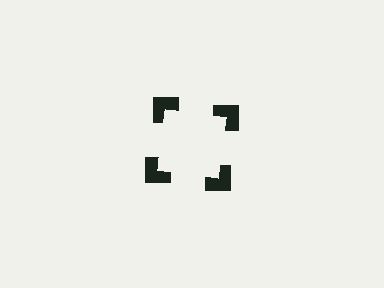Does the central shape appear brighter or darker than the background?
It typically appears slightly brighter than the background, even though no actual brightness change is drawn.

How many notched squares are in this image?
There are 4 — one at each vertex of the illusory square.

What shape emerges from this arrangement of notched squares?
An illusory square — its edges are inferred from the aligned wedge cuts in the notched squares, not physically drawn.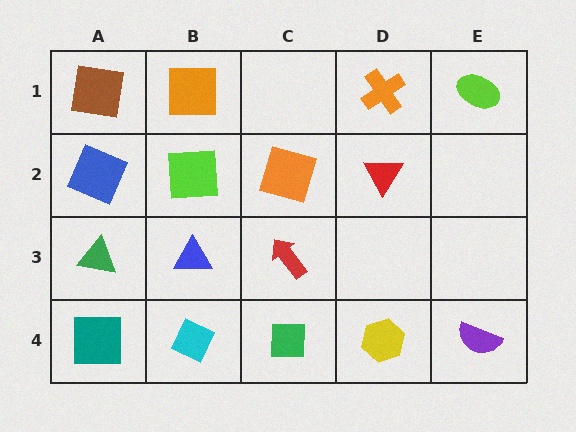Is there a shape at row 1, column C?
No, that cell is empty.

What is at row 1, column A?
A brown square.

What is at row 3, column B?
A blue triangle.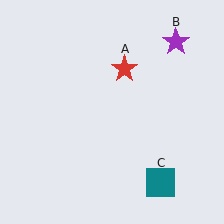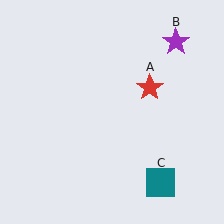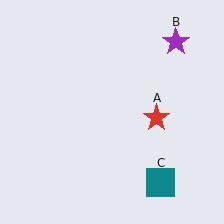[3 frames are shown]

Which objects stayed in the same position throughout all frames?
Purple star (object B) and teal square (object C) remained stationary.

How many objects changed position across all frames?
1 object changed position: red star (object A).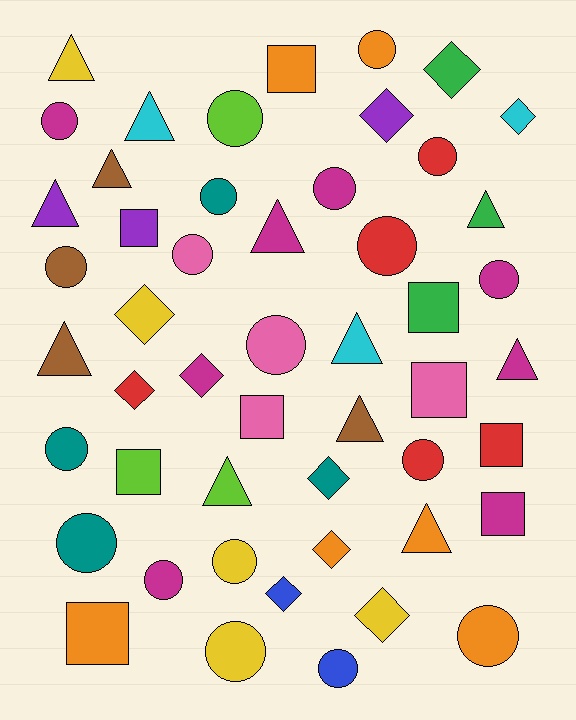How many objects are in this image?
There are 50 objects.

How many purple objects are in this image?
There are 3 purple objects.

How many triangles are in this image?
There are 12 triangles.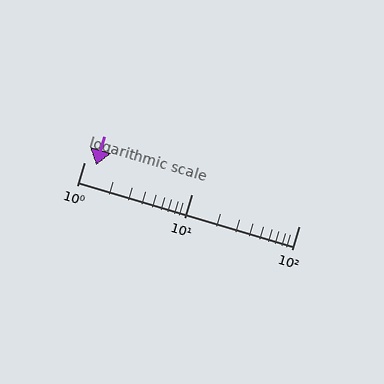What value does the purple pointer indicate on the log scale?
The pointer indicates approximately 1.3.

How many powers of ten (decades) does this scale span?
The scale spans 2 decades, from 1 to 100.